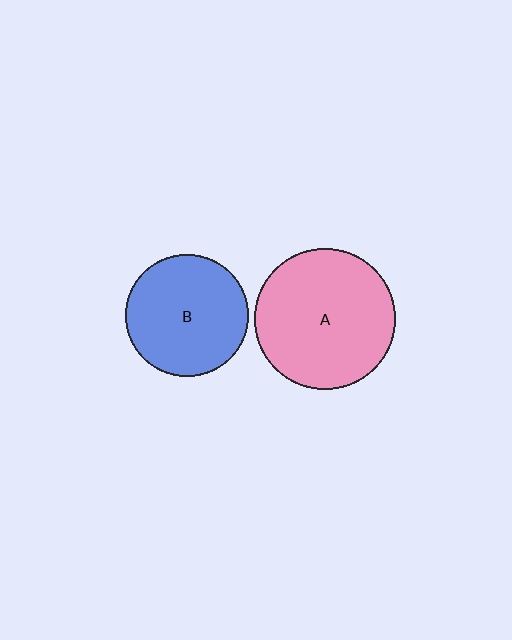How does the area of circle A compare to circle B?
Approximately 1.3 times.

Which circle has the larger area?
Circle A (pink).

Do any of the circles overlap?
No, none of the circles overlap.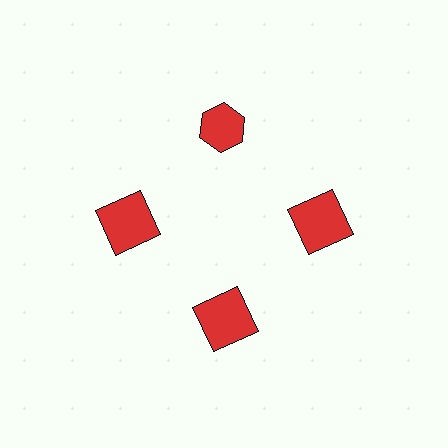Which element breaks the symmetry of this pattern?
The red hexagon at roughly the 12 o'clock position breaks the symmetry. All other shapes are red squares.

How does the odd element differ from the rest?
It has a different shape: hexagon instead of square.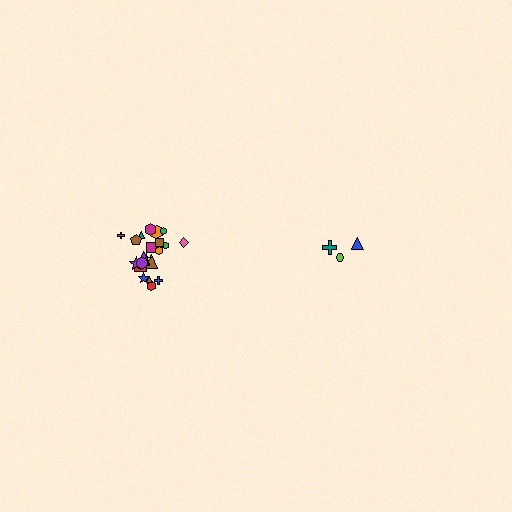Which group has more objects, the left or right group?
The left group.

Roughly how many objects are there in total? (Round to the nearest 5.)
Roughly 25 objects in total.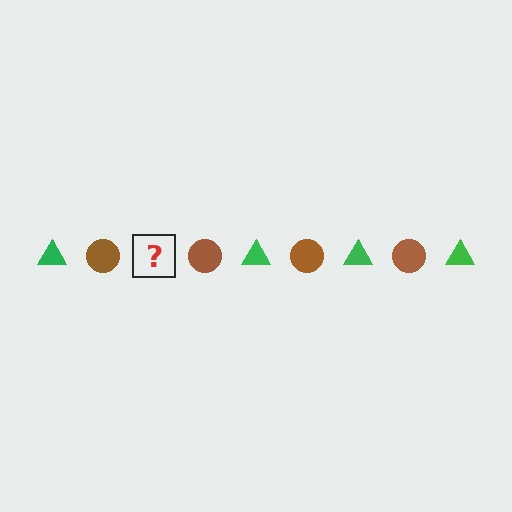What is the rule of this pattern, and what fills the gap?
The rule is that the pattern alternates between green triangle and brown circle. The gap should be filled with a green triangle.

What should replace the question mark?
The question mark should be replaced with a green triangle.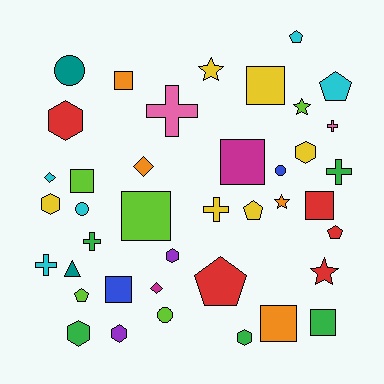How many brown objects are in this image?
There are no brown objects.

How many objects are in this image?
There are 40 objects.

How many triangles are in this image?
There is 1 triangle.